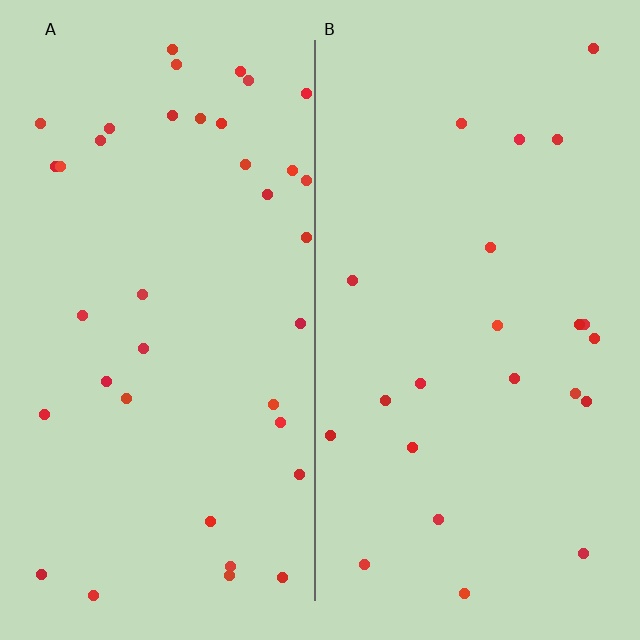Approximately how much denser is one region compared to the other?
Approximately 1.7× — region A over region B.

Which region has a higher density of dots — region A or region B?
A (the left).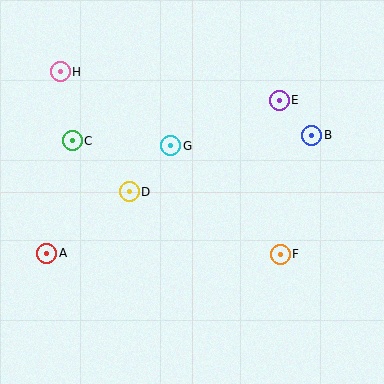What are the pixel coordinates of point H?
Point H is at (60, 72).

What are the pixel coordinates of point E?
Point E is at (279, 100).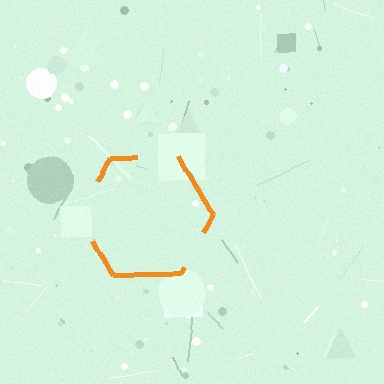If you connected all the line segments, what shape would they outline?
They would outline a hexagon.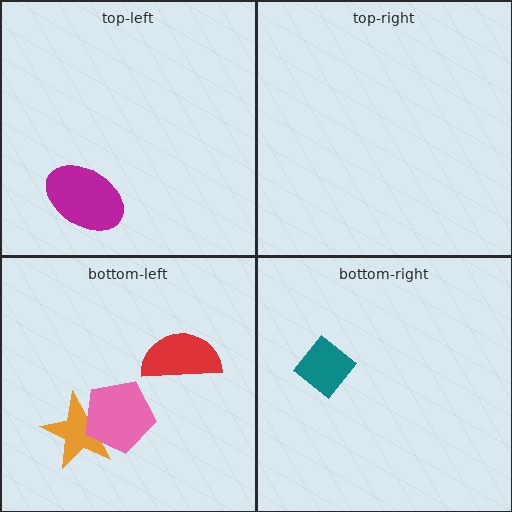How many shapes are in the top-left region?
1.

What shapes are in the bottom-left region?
The red semicircle, the orange star, the pink pentagon.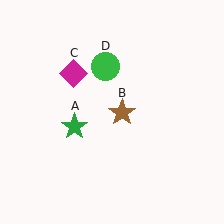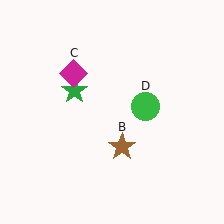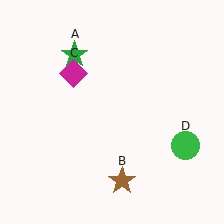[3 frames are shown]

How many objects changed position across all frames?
3 objects changed position: green star (object A), brown star (object B), green circle (object D).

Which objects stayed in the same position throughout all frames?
Magenta diamond (object C) remained stationary.